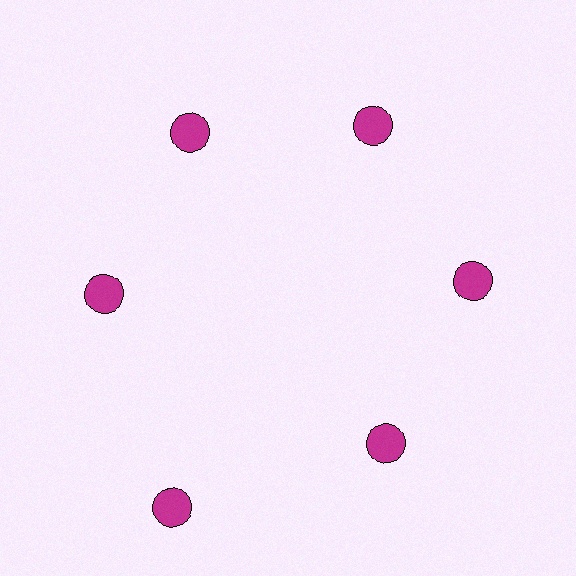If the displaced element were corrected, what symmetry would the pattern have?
It would have 6-fold rotational symmetry — the pattern would map onto itself every 60 degrees.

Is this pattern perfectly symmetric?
No. The 6 magenta circles are arranged in a ring, but one element near the 7 o'clock position is pushed outward from the center, breaking the 6-fold rotational symmetry.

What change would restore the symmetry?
The symmetry would be restored by moving it inward, back onto the ring so that all 6 circles sit at equal angles and equal distance from the center.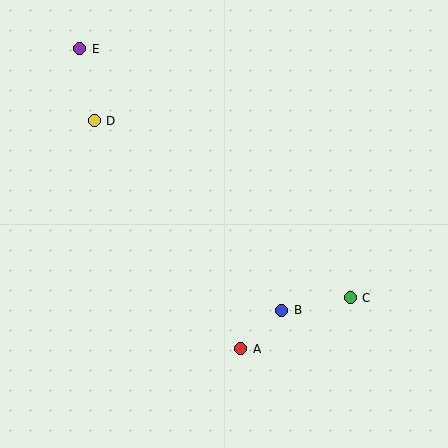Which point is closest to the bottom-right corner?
Point C is closest to the bottom-right corner.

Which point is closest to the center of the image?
Point B at (282, 310) is closest to the center.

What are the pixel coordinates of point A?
Point A is at (241, 349).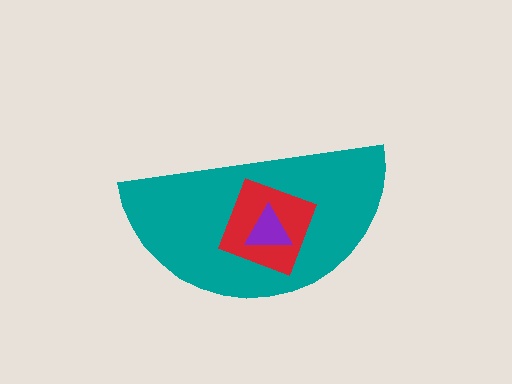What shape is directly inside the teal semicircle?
The red diamond.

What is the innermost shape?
The purple triangle.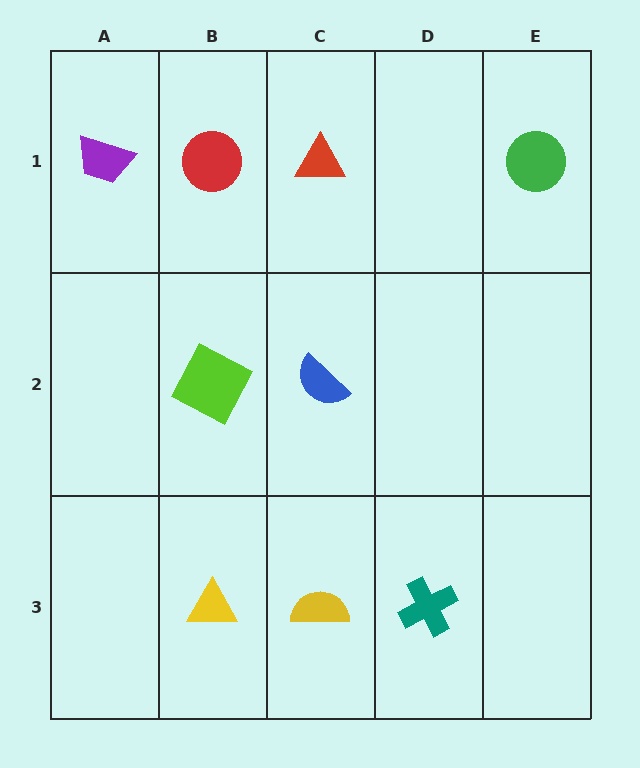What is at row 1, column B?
A red circle.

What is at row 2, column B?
A lime square.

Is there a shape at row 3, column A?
No, that cell is empty.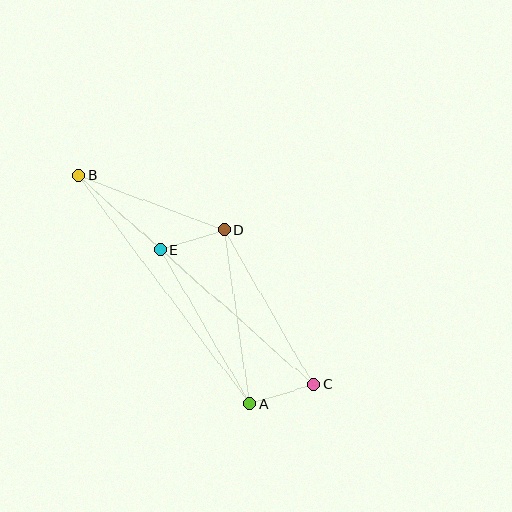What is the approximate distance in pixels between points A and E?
The distance between A and E is approximately 178 pixels.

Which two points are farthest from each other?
Points B and C are farthest from each other.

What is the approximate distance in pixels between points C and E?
The distance between C and E is approximately 204 pixels.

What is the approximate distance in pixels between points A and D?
The distance between A and D is approximately 176 pixels.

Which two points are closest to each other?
Points A and C are closest to each other.